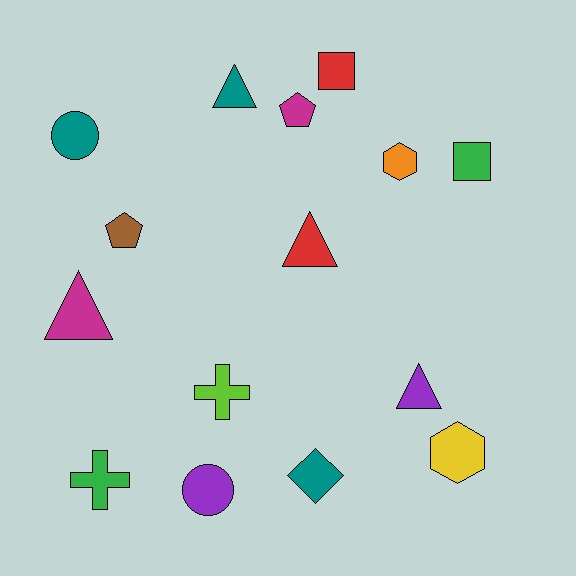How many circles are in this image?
There are 2 circles.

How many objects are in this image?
There are 15 objects.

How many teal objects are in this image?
There are 3 teal objects.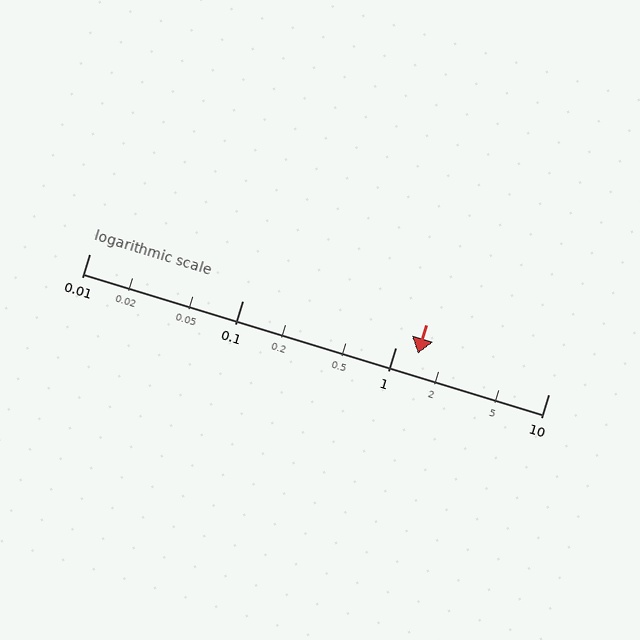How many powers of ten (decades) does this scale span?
The scale spans 3 decades, from 0.01 to 10.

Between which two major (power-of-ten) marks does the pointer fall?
The pointer is between 1 and 10.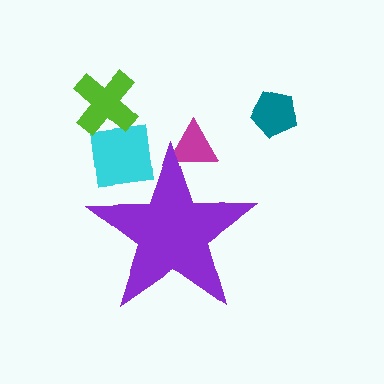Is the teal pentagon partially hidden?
No, the teal pentagon is fully visible.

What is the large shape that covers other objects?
A purple star.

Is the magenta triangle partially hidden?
Yes, the magenta triangle is partially hidden behind the purple star.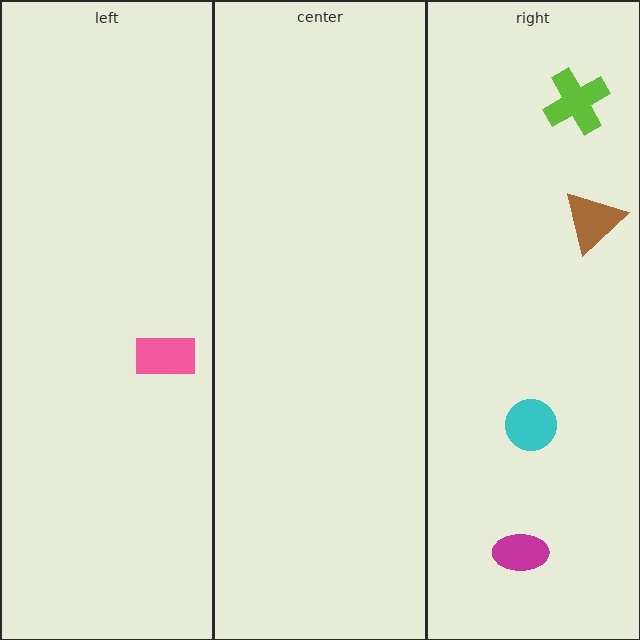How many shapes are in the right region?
4.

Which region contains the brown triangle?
The right region.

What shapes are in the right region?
The lime cross, the cyan circle, the magenta ellipse, the brown triangle.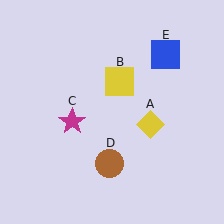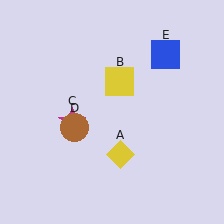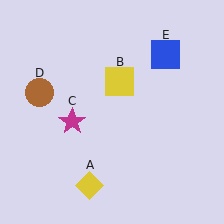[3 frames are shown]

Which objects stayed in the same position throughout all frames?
Yellow square (object B) and magenta star (object C) and blue square (object E) remained stationary.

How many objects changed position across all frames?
2 objects changed position: yellow diamond (object A), brown circle (object D).